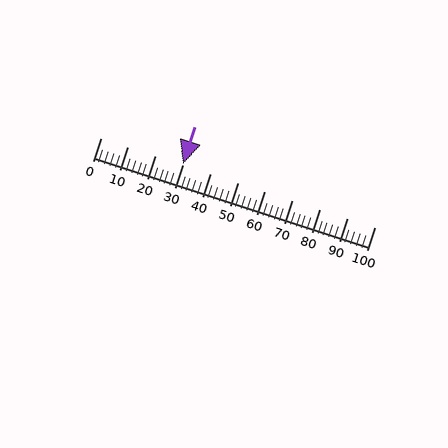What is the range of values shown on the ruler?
The ruler shows values from 0 to 100.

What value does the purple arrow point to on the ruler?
The purple arrow points to approximately 30.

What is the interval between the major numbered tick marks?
The major tick marks are spaced 10 units apart.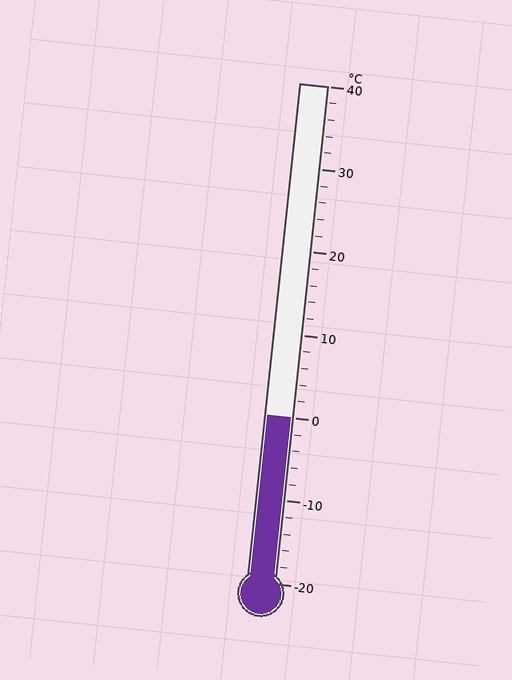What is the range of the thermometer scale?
The thermometer scale ranges from -20°C to 40°C.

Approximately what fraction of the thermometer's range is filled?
The thermometer is filled to approximately 35% of its range.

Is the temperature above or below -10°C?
The temperature is above -10°C.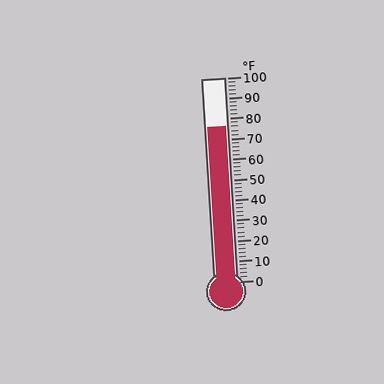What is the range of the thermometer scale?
The thermometer scale ranges from 0°F to 100°F.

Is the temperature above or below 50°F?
The temperature is above 50°F.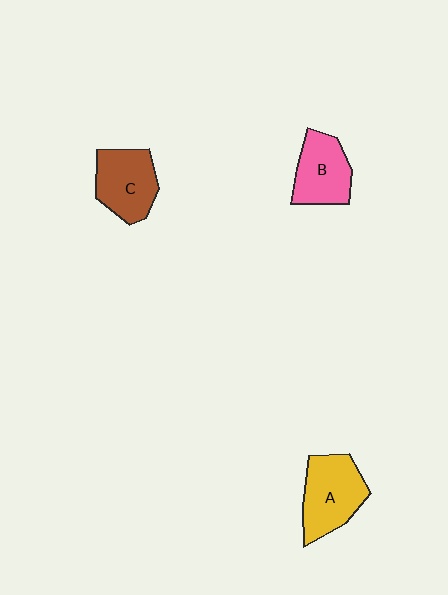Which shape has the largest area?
Shape A (yellow).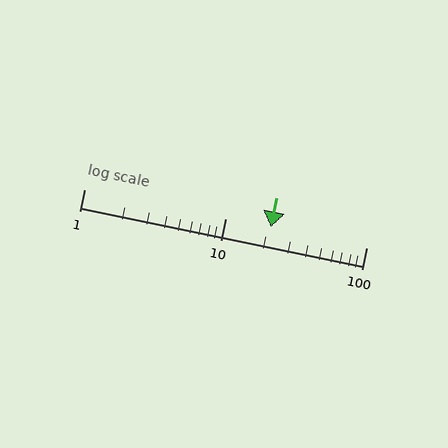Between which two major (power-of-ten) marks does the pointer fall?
The pointer is between 10 and 100.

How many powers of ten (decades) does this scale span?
The scale spans 2 decades, from 1 to 100.